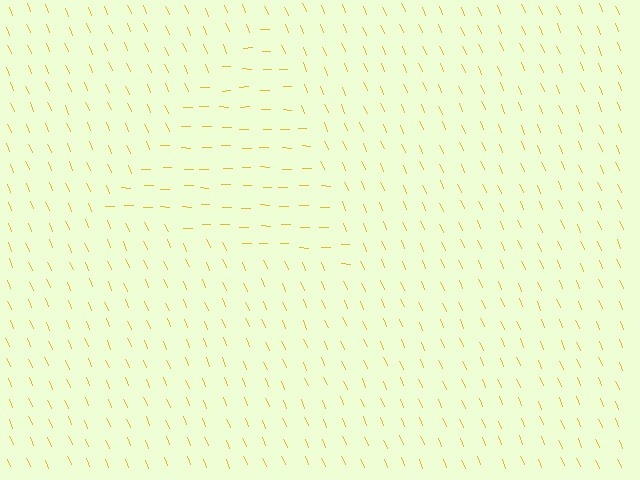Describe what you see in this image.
The image is filled with small yellow line segments. A triangle region in the image has lines oriented differently from the surrounding lines, creating a visible texture boundary.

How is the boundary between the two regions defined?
The boundary is defined purely by a change in line orientation (approximately 66 degrees difference). All lines are the same color and thickness.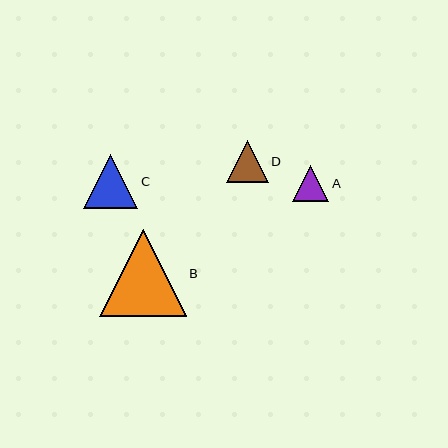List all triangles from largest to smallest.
From largest to smallest: B, C, D, A.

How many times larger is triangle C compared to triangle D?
Triangle C is approximately 1.3 times the size of triangle D.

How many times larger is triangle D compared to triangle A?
Triangle D is approximately 1.1 times the size of triangle A.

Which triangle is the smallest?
Triangle A is the smallest with a size of approximately 36 pixels.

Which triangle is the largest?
Triangle B is the largest with a size of approximately 87 pixels.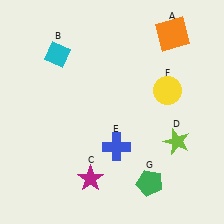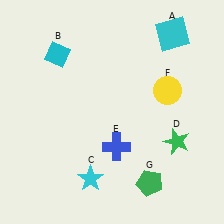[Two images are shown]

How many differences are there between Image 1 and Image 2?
There are 3 differences between the two images.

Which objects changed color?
A changed from orange to cyan. C changed from magenta to cyan. D changed from lime to green.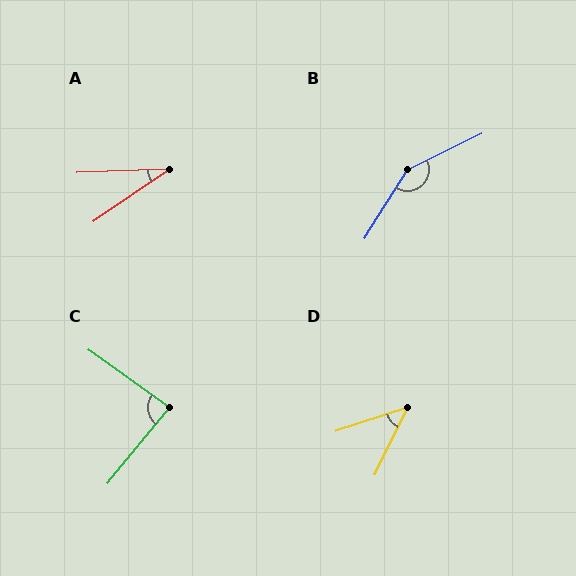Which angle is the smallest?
A, at approximately 32 degrees.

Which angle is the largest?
B, at approximately 148 degrees.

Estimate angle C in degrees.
Approximately 86 degrees.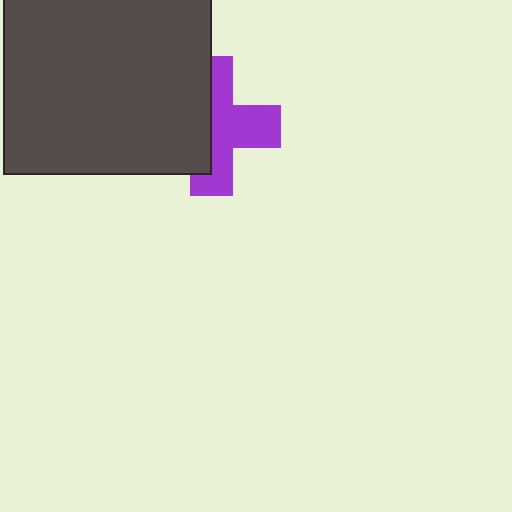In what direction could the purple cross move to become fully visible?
The purple cross could move right. That would shift it out from behind the dark gray square entirely.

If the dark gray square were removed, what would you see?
You would see the complete purple cross.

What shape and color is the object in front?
The object in front is a dark gray square.